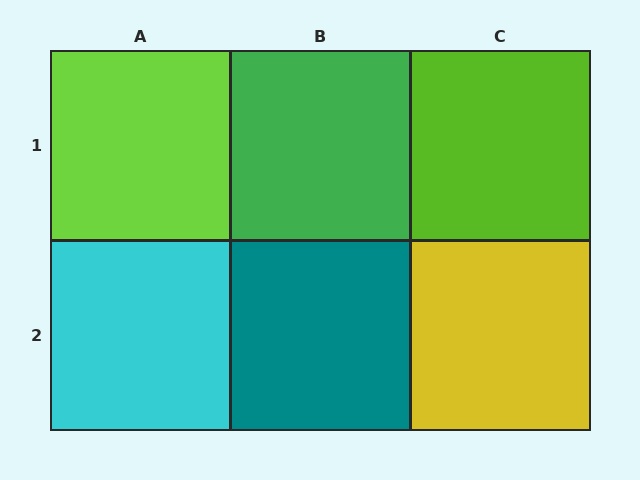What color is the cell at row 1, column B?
Green.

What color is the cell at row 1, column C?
Lime.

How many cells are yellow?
1 cell is yellow.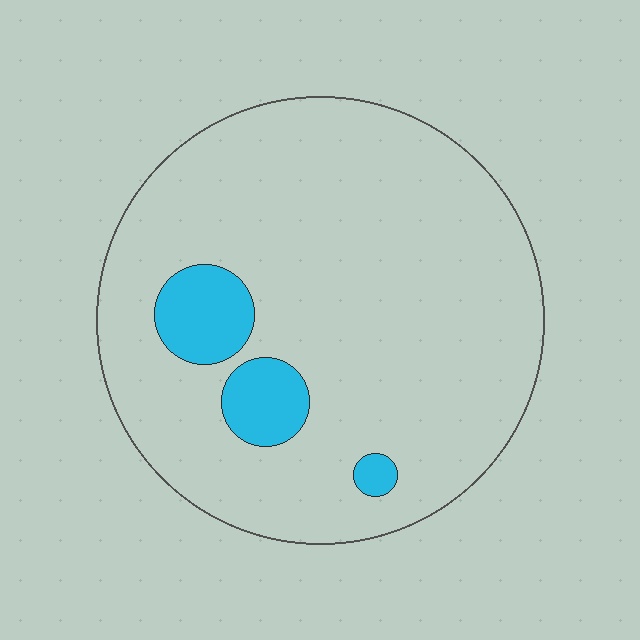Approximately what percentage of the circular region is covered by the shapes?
Approximately 10%.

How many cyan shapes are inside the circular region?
3.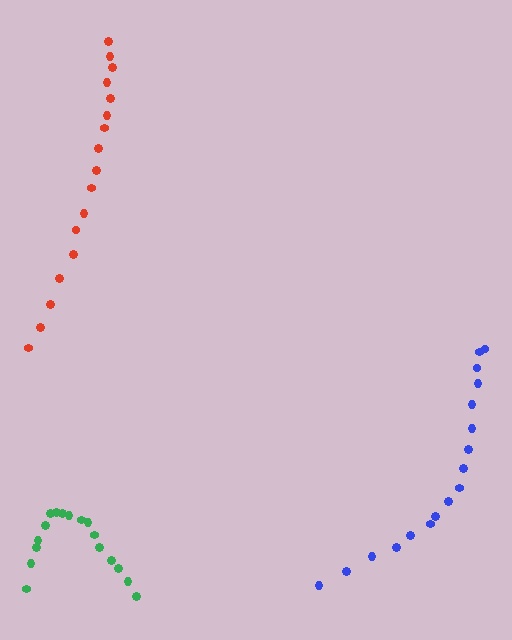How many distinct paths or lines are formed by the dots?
There are 3 distinct paths.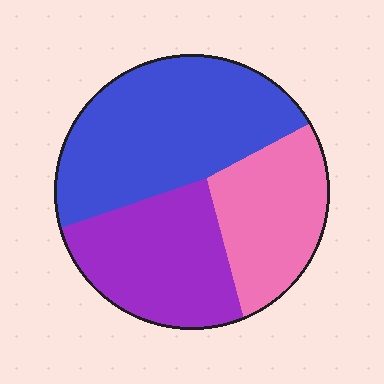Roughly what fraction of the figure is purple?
Purple covers about 30% of the figure.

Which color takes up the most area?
Blue, at roughly 45%.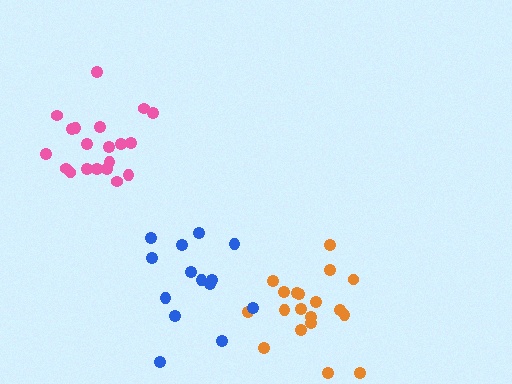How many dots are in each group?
Group 1: 19 dots, Group 2: 14 dots, Group 3: 20 dots (53 total).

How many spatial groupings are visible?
There are 3 spatial groupings.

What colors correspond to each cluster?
The clusters are colored: orange, blue, pink.